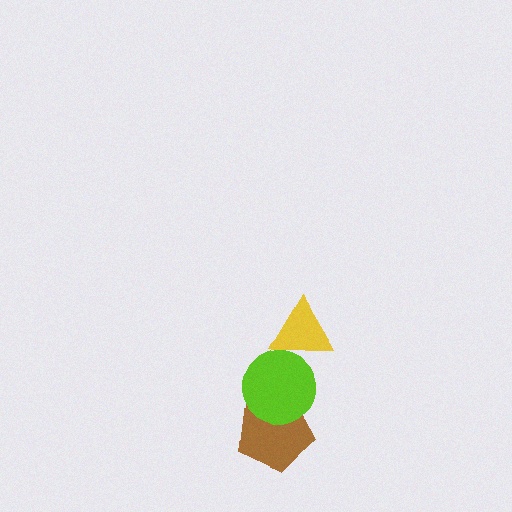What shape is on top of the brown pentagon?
The lime circle is on top of the brown pentagon.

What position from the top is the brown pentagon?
The brown pentagon is 3rd from the top.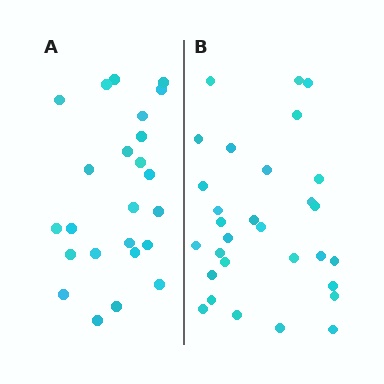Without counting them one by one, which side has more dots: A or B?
Region B (the right region) has more dots.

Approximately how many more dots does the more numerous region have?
Region B has about 6 more dots than region A.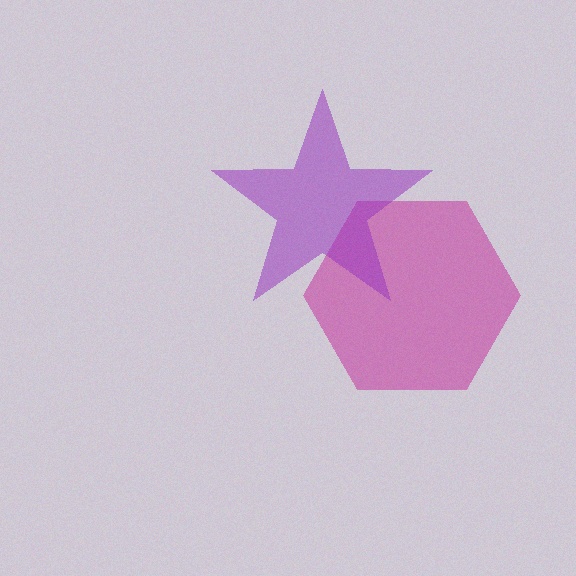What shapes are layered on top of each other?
The layered shapes are: a magenta hexagon, a purple star.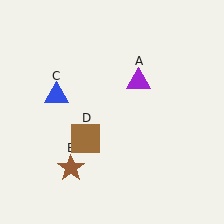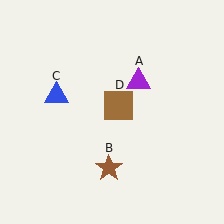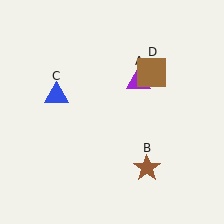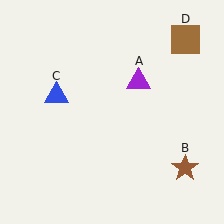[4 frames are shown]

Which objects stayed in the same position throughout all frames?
Purple triangle (object A) and blue triangle (object C) remained stationary.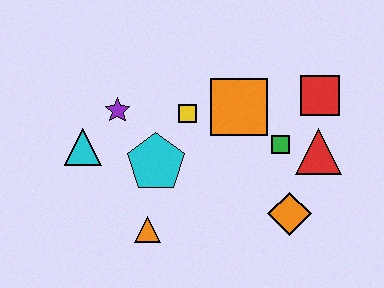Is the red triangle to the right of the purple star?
Yes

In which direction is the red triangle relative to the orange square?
The red triangle is to the right of the orange square.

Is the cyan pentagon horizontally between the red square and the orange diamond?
No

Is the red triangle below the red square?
Yes